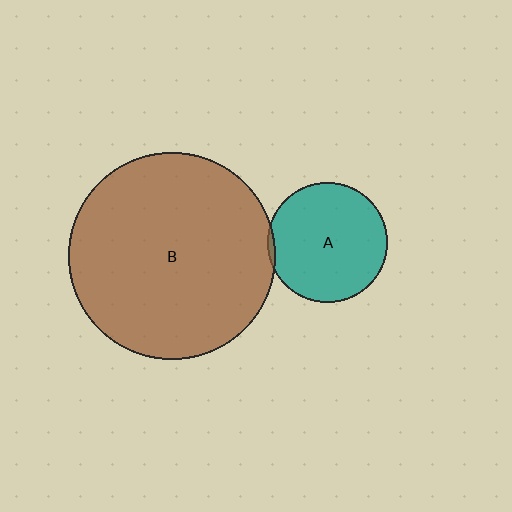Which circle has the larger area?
Circle B (brown).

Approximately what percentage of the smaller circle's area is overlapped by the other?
Approximately 5%.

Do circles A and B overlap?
Yes.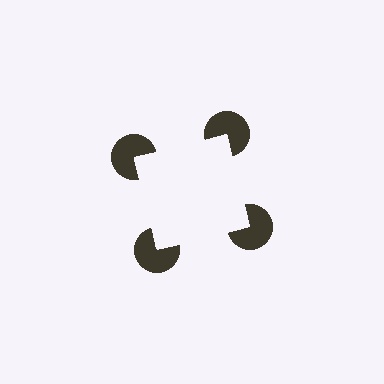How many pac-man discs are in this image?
There are 4 — one at each vertex of the illusory square.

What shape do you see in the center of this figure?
An illusory square — its edges are inferred from the aligned wedge cuts in the pac-man discs, not physically drawn.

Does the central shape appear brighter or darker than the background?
It typically appears slightly brighter than the background, even though no actual brightness change is drawn.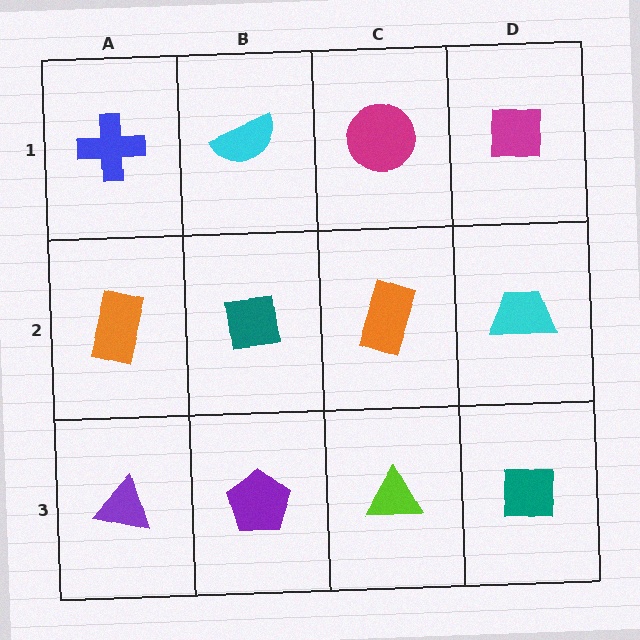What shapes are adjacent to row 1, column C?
An orange rectangle (row 2, column C), a cyan semicircle (row 1, column B), a magenta square (row 1, column D).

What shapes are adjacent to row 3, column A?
An orange rectangle (row 2, column A), a purple pentagon (row 3, column B).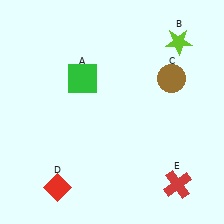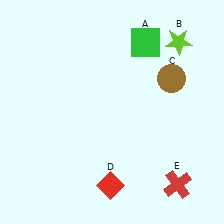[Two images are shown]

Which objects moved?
The objects that moved are: the green square (A), the red diamond (D).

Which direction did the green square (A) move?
The green square (A) moved right.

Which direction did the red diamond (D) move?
The red diamond (D) moved right.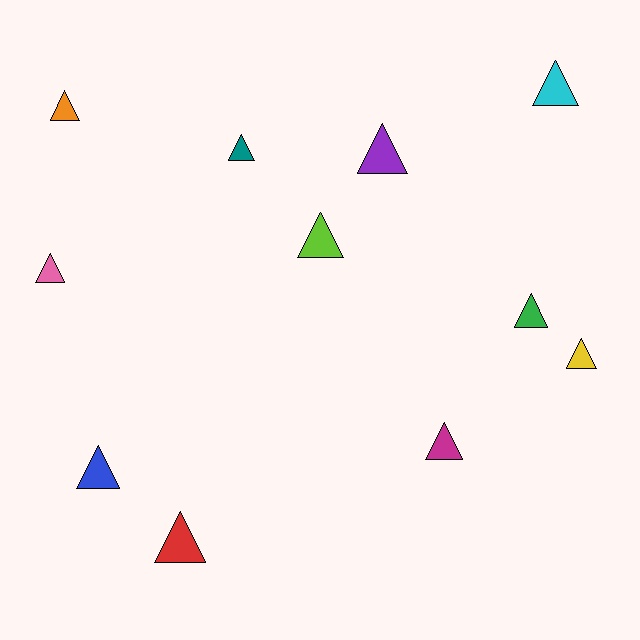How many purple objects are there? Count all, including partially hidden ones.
There is 1 purple object.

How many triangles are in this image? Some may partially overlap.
There are 11 triangles.